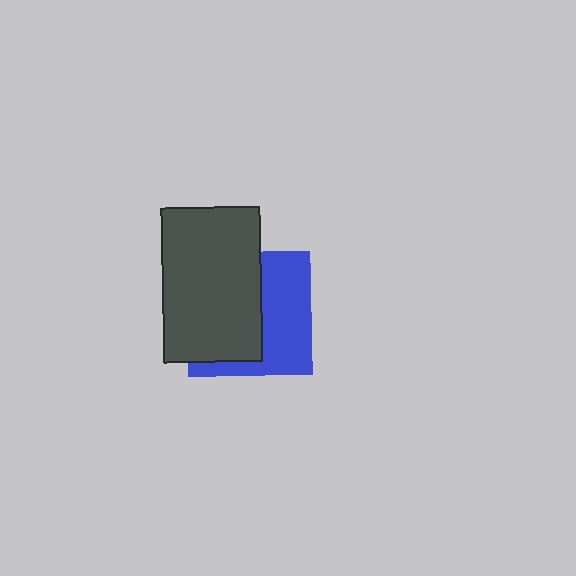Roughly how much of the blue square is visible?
About half of it is visible (roughly 46%).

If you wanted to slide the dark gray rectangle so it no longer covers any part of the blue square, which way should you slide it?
Slide it left — that is the most direct way to separate the two shapes.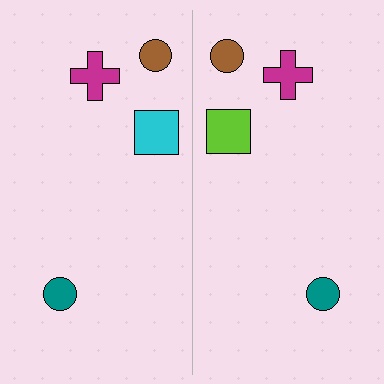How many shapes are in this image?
There are 8 shapes in this image.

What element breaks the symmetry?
The lime square on the right side breaks the symmetry — its mirror counterpart is cyan.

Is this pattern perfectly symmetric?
No, the pattern is not perfectly symmetric. The lime square on the right side breaks the symmetry — its mirror counterpart is cyan.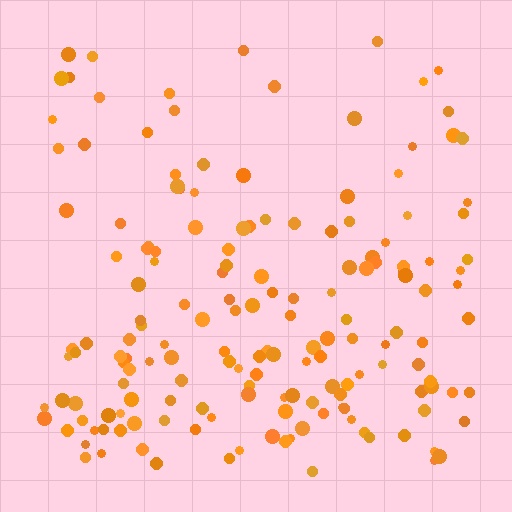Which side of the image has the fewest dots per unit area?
The top.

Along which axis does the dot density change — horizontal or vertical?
Vertical.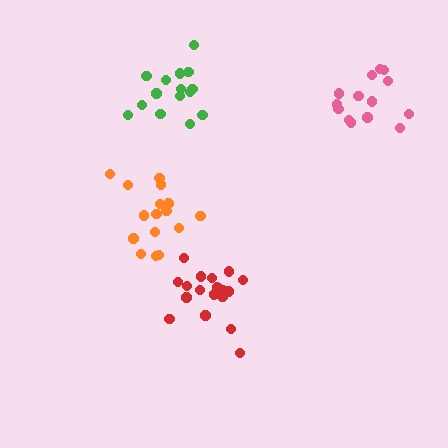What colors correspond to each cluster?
The clusters are colored: orange, red, green, pink.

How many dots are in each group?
Group 1: 16 dots, Group 2: 19 dots, Group 3: 16 dots, Group 4: 14 dots (65 total).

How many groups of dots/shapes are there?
There are 4 groups.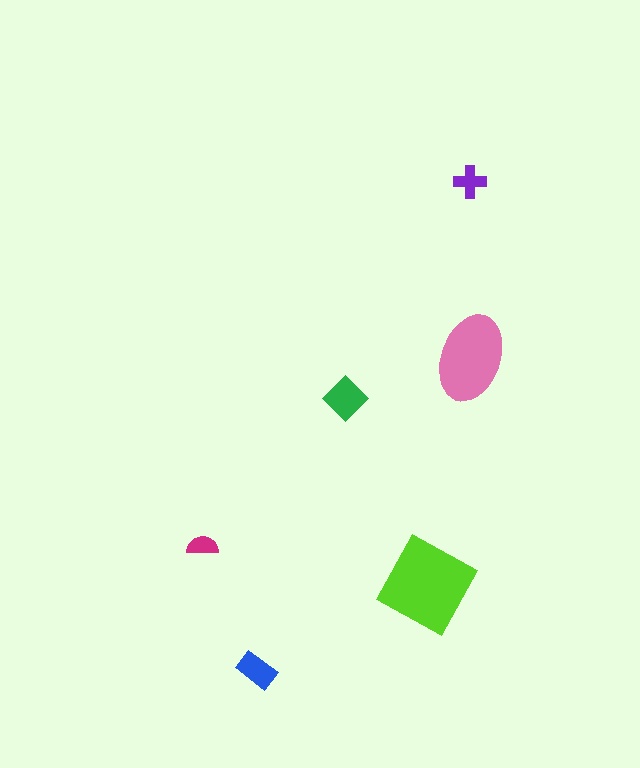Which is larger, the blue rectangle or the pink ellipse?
The pink ellipse.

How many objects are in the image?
There are 6 objects in the image.